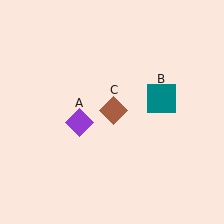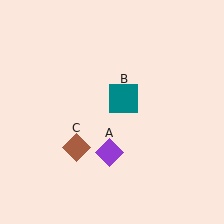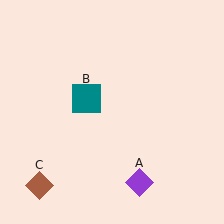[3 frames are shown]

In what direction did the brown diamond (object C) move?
The brown diamond (object C) moved down and to the left.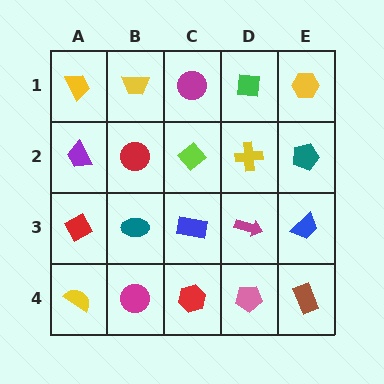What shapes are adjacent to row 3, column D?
A yellow cross (row 2, column D), a pink pentagon (row 4, column D), a blue rectangle (row 3, column C), a blue trapezoid (row 3, column E).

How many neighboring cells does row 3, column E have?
3.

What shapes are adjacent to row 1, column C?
A lime diamond (row 2, column C), a yellow trapezoid (row 1, column B), a green square (row 1, column D).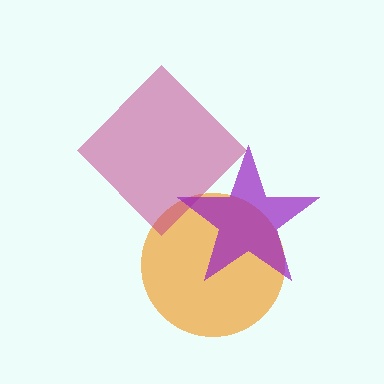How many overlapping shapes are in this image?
There are 3 overlapping shapes in the image.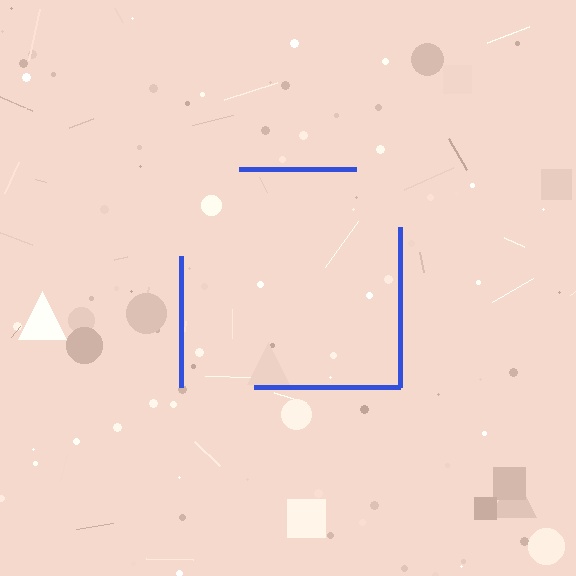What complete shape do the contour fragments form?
The contour fragments form a square.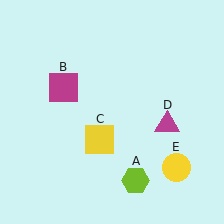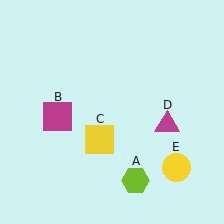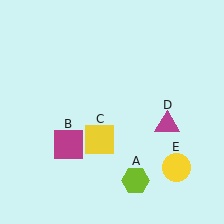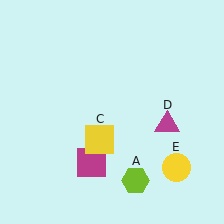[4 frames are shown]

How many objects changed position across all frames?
1 object changed position: magenta square (object B).